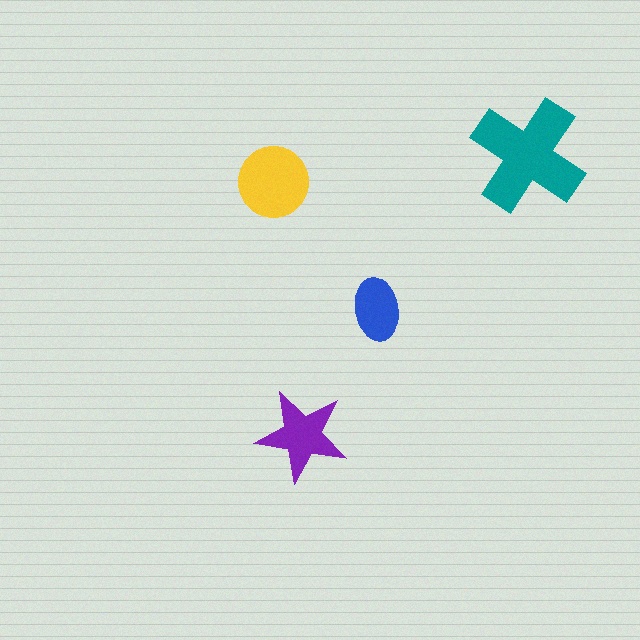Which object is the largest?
The teal cross.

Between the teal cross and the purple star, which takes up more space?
The teal cross.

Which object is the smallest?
The blue ellipse.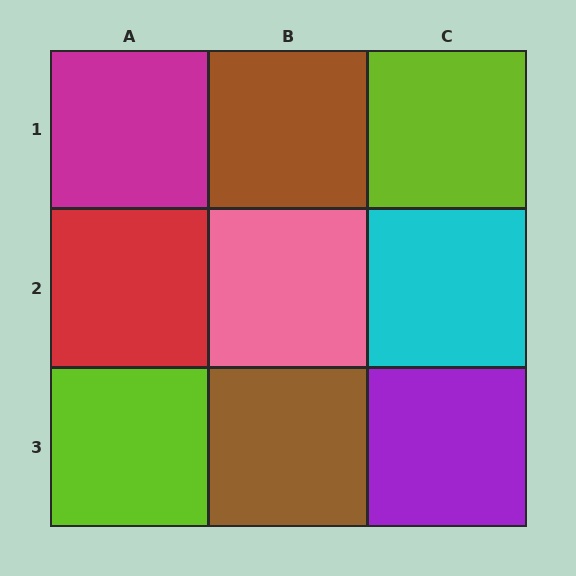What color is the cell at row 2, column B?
Pink.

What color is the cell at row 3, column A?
Lime.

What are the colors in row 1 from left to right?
Magenta, brown, lime.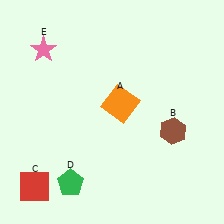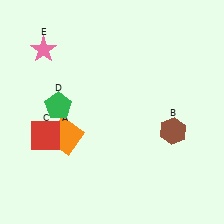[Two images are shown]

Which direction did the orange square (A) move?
The orange square (A) moved left.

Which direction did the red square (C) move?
The red square (C) moved up.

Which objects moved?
The objects that moved are: the orange square (A), the red square (C), the green pentagon (D).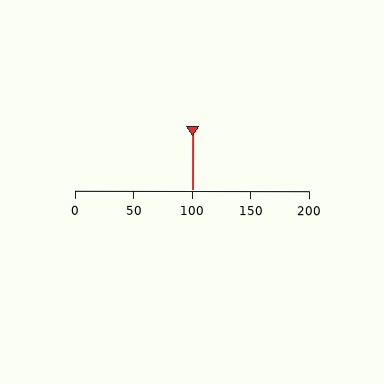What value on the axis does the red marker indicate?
The marker indicates approximately 100.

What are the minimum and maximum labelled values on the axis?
The axis runs from 0 to 200.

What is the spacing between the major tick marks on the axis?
The major ticks are spaced 50 apart.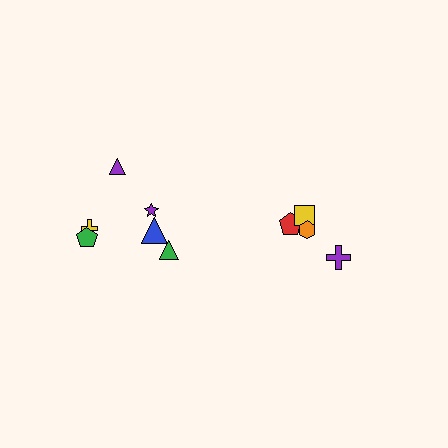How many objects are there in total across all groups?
There are 10 objects.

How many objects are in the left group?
There are 6 objects.